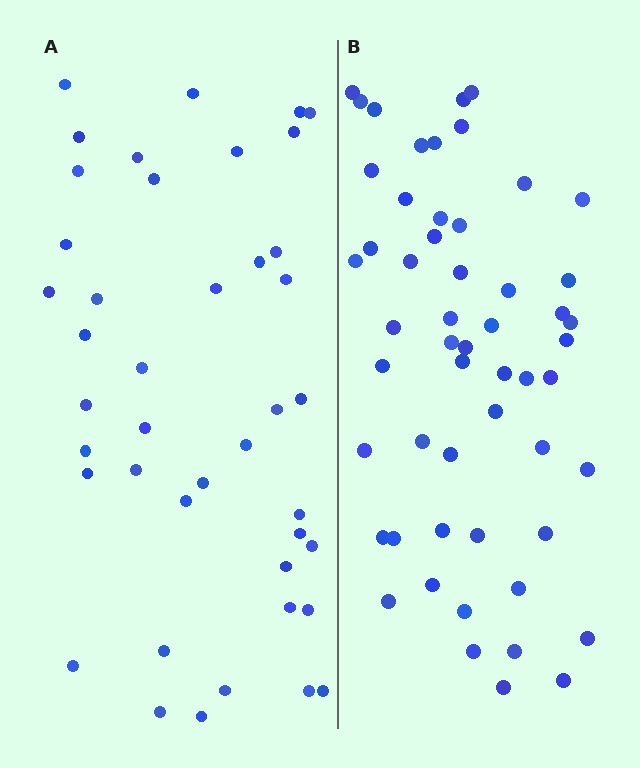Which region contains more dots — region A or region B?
Region B (the right region) has more dots.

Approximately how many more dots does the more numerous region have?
Region B has roughly 12 or so more dots than region A.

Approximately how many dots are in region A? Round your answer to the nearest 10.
About 40 dots. (The exact count is 42, which rounds to 40.)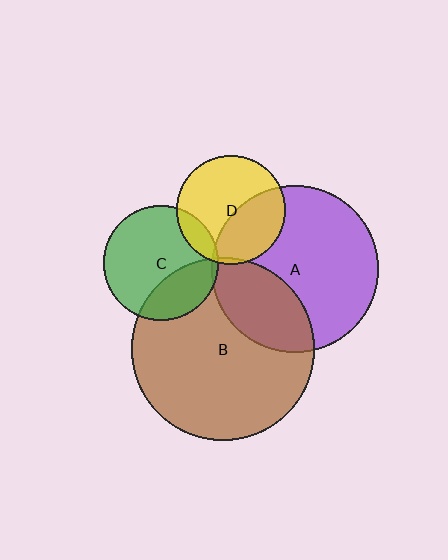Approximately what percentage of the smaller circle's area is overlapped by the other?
Approximately 30%.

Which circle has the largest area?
Circle B (brown).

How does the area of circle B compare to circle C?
Approximately 2.5 times.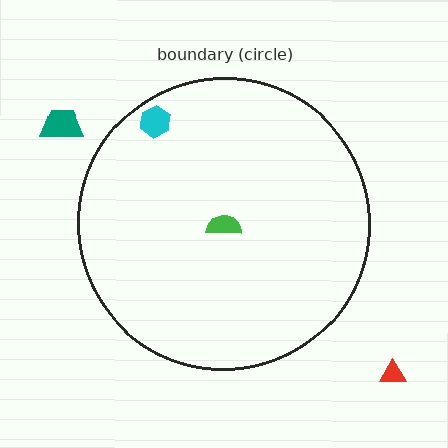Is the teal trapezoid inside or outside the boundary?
Outside.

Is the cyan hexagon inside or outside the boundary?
Inside.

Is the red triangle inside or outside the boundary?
Outside.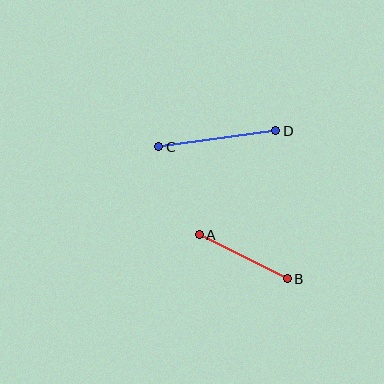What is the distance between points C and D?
The distance is approximately 118 pixels.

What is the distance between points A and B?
The distance is approximately 98 pixels.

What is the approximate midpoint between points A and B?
The midpoint is at approximately (243, 257) pixels.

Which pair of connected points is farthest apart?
Points C and D are farthest apart.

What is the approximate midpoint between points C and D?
The midpoint is at approximately (217, 139) pixels.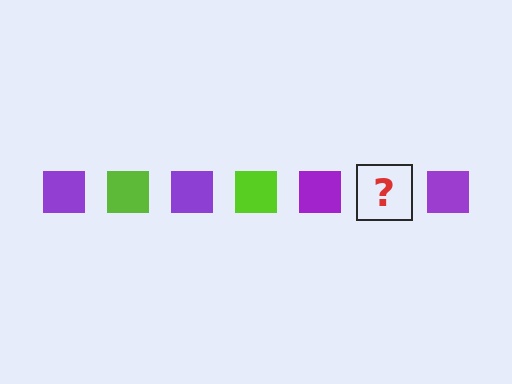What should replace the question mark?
The question mark should be replaced with a lime square.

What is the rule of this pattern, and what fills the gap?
The rule is that the pattern cycles through purple, lime squares. The gap should be filled with a lime square.